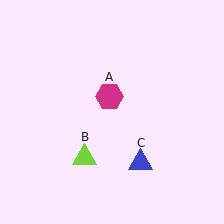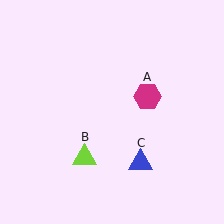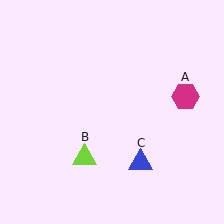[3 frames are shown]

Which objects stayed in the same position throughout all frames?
Lime triangle (object B) and blue triangle (object C) remained stationary.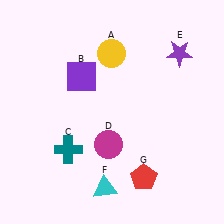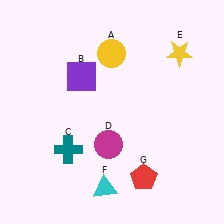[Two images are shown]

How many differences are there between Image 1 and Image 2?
There is 1 difference between the two images.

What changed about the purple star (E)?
In Image 1, E is purple. In Image 2, it changed to yellow.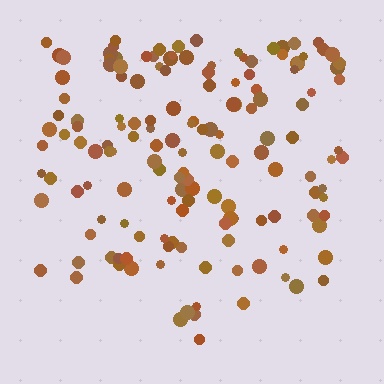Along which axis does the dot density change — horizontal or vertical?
Vertical.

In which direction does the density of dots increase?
From bottom to top, with the top side densest.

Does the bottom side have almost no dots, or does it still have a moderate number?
Still a moderate number, just noticeably fewer than the top.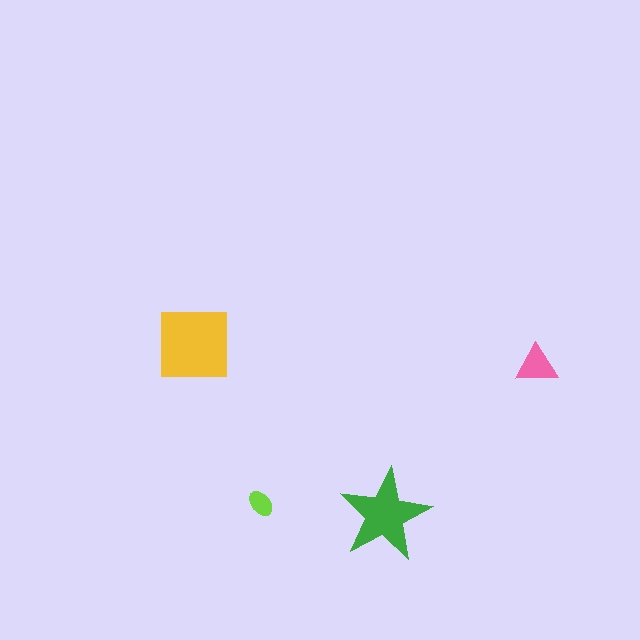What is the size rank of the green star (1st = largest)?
2nd.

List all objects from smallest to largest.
The lime ellipse, the pink triangle, the green star, the yellow square.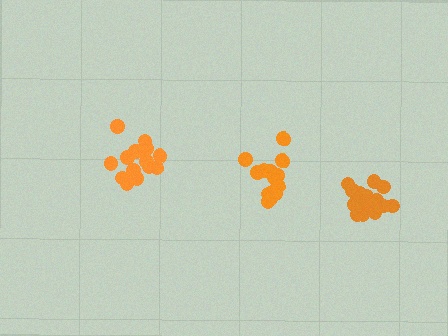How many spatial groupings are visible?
There are 3 spatial groupings.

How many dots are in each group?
Group 1: 18 dots, Group 2: 15 dots, Group 3: 17 dots (50 total).